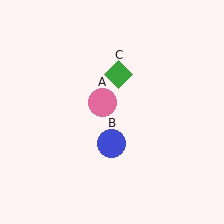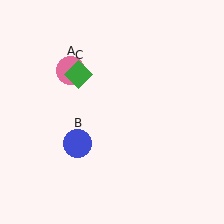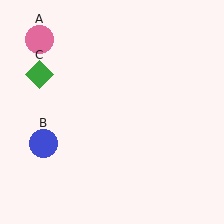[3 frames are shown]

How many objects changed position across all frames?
3 objects changed position: pink circle (object A), blue circle (object B), green diamond (object C).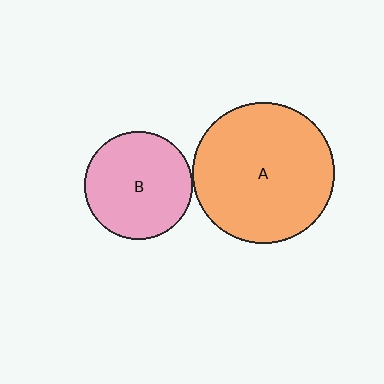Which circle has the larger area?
Circle A (orange).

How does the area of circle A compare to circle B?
Approximately 1.7 times.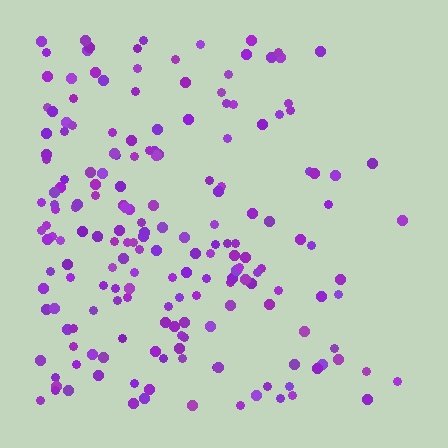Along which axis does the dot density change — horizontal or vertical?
Horizontal.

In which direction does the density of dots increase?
From right to left, with the left side densest.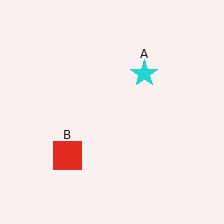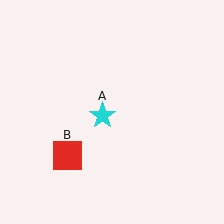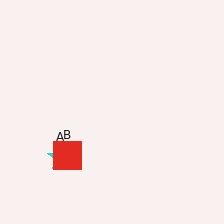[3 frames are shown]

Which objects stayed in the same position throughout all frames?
Red square (object B) remained stationary.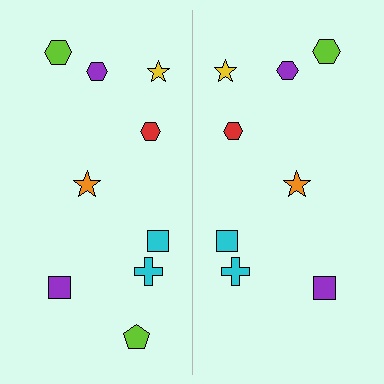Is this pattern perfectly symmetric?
No, the pattern is not perfectly symmetric. A lime pentagon is missing from the right side.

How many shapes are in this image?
There are 17 shapes in this image.